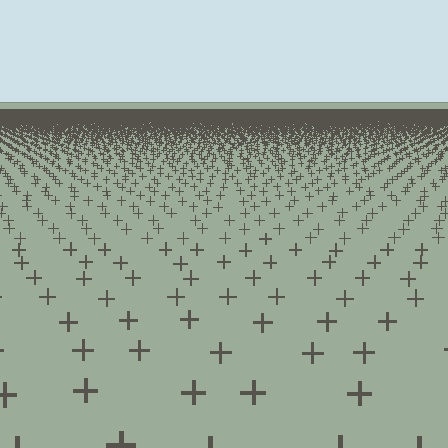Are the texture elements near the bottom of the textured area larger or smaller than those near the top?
Larger. Near the bottom, elements are closer to the viewer and appear at a bigger on-screen size.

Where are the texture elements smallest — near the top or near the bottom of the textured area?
Near the top.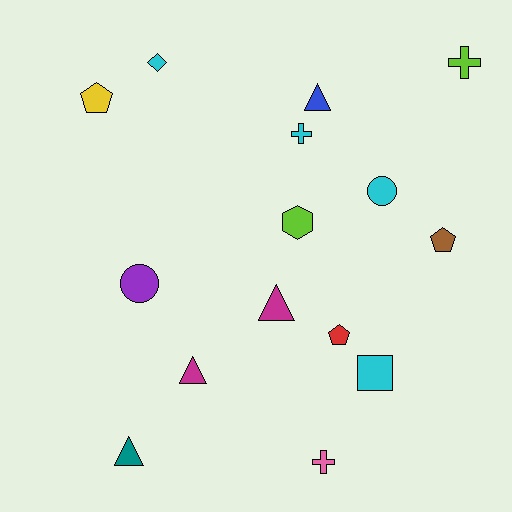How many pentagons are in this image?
There are 3 pentagons.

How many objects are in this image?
There are 15 objects.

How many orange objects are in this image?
There are no orange objects.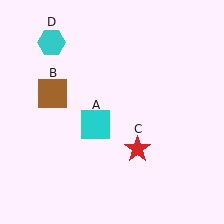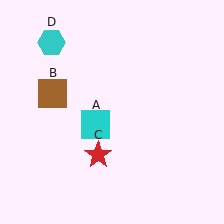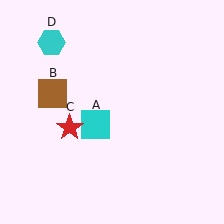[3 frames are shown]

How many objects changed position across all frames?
1 object changed position: red star (object C).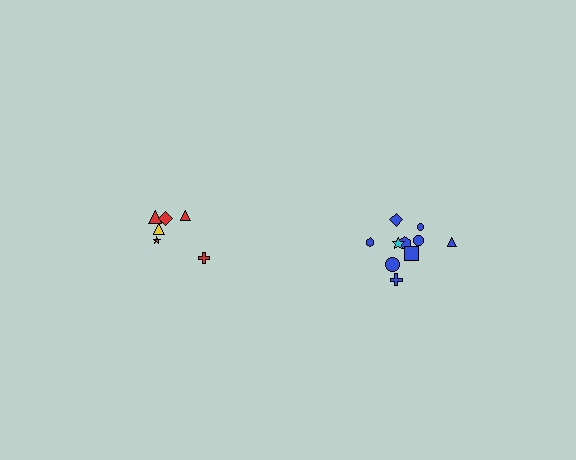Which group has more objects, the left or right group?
The right group.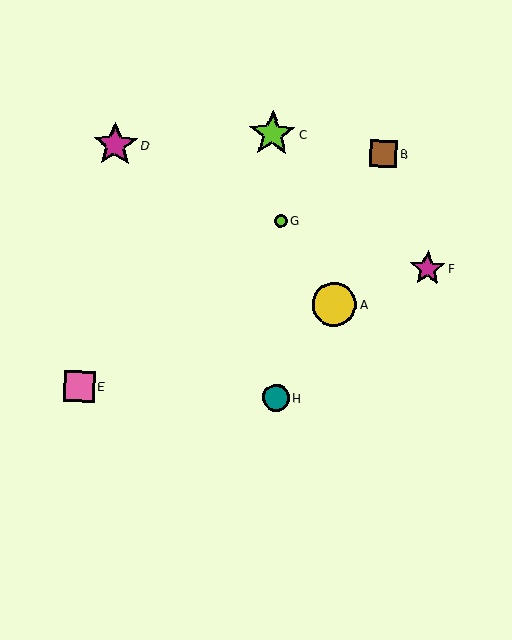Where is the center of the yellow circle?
The center of the yellow circle is at (335, 304).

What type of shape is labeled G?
Shape G is a lime circle.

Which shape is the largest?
The lime star (labeled C) is the largest.